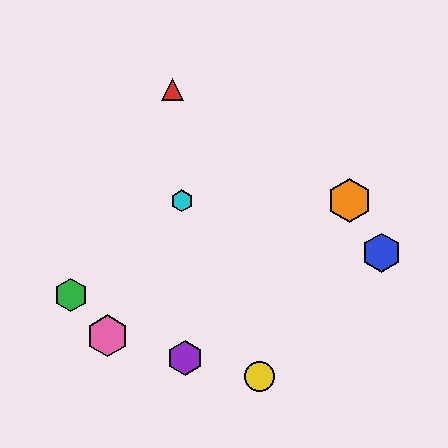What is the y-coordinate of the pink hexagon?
The pink hexagon is at y≈336.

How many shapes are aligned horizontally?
2 shapes (the orange hexagon, the cyan hexagon) are aligned horizontally.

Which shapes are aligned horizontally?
The orange hexagon, the cyan hexagon are aligned horizontally.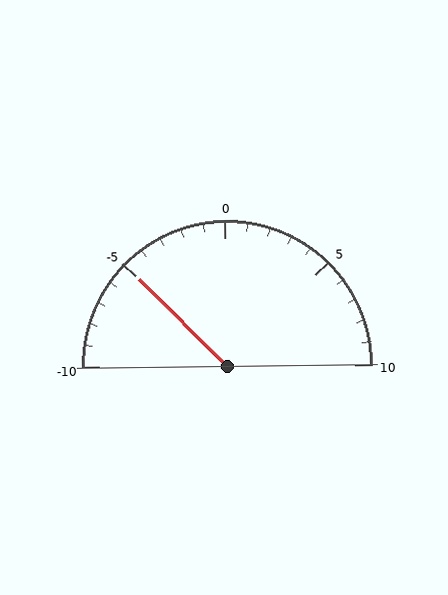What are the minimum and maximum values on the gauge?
The gauge ranges from -10 to 10.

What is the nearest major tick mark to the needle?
The nearest major tick mark is -5.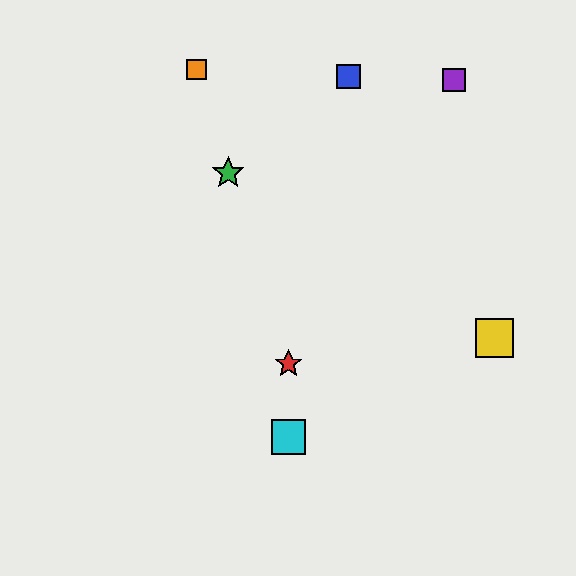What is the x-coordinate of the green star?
The green star is at x≈228.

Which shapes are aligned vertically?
The red star, the cyan square are aligned vertically.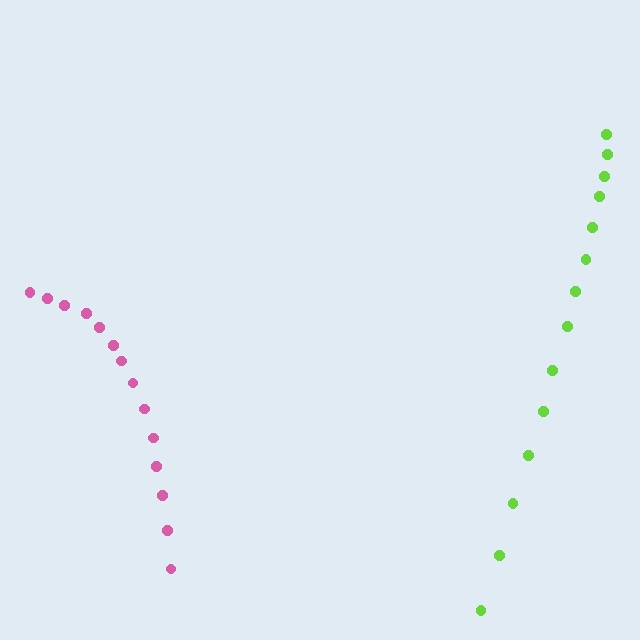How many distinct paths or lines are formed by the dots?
There are 2 distinct paths.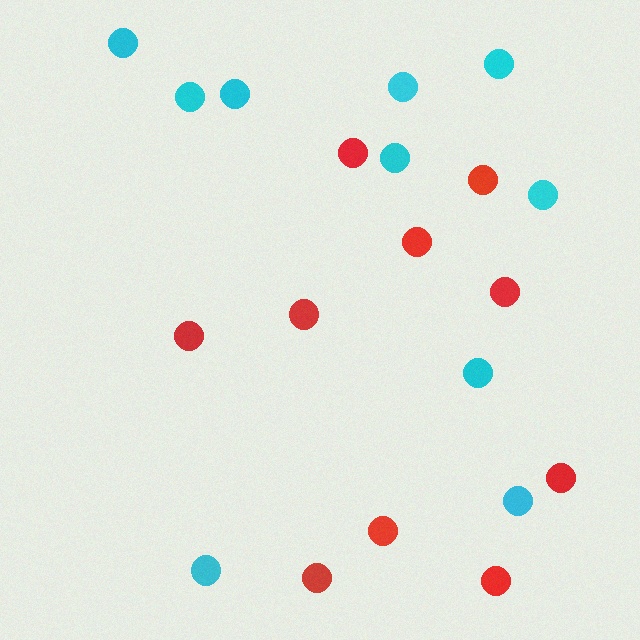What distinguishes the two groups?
There are 2 groups: one group of cyan circles (10) and one group of red circles (10).